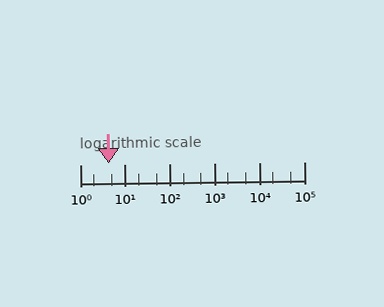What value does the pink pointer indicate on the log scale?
The pointer indicates approximately 4.3.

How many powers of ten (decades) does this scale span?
The scale spans 5 decades, from 1 to 100000.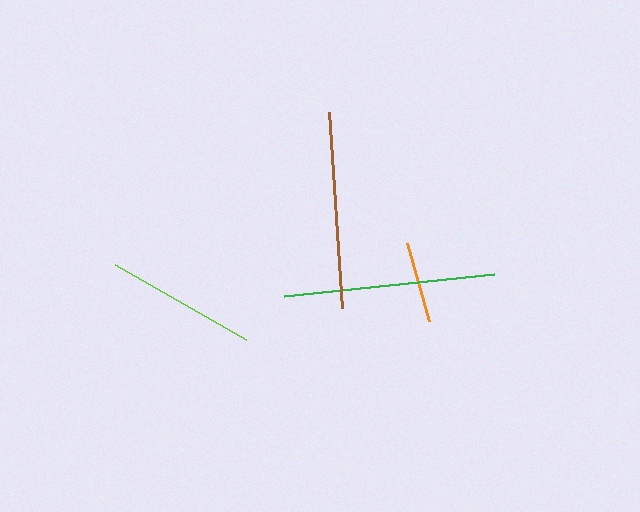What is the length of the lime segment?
The lime segment is approximately 150 pixels long.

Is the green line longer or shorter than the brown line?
The green line is longer than the brown line.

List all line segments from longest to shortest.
From longest to shortest: green, brown, lime, orange.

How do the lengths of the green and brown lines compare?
The green and brown lines are approximately the same length.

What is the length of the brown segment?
The brown segment is approximately 197 pixels long.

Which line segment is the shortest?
The orange line is the shortest at approximately 81 pixels.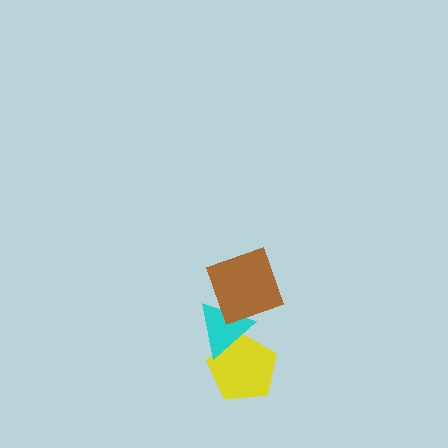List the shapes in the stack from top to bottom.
From top to bottom: the brown square, the cyan triangle, the yellow pentagon.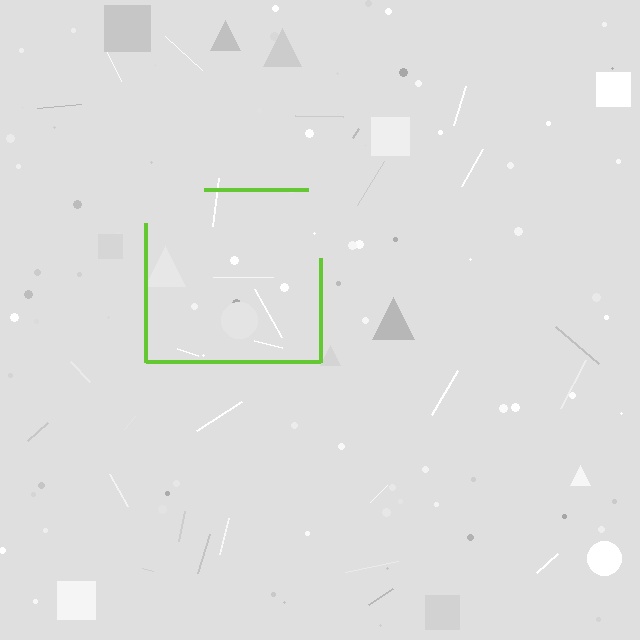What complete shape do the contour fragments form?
The contour fragments form a square.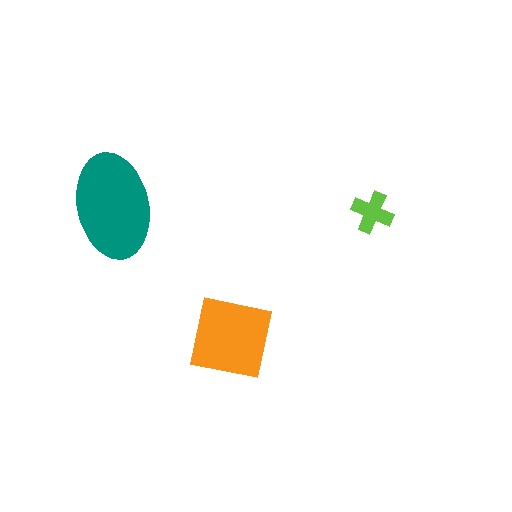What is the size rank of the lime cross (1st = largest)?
3rd.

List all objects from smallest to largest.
The lime cross, the orange square, the teal ellipse.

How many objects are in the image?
There are 3 objects in the image.